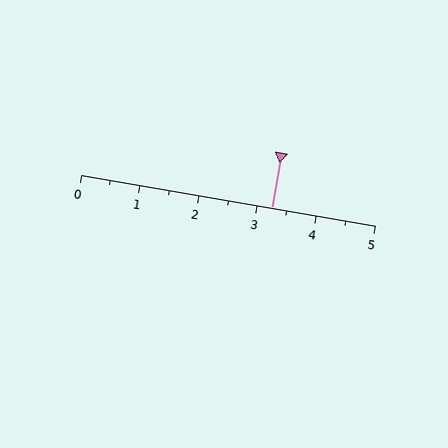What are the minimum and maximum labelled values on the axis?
The axis runs from 0 to 5.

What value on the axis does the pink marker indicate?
The marker indicates approximately 3.2.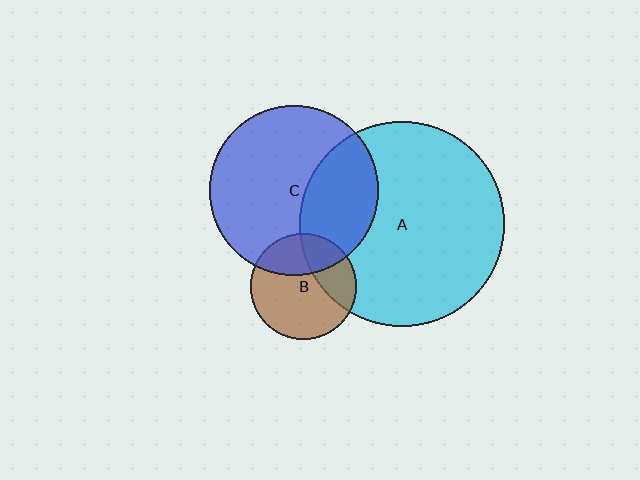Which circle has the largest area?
Circle A (cyan).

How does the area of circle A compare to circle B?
Approximately 3.7 times.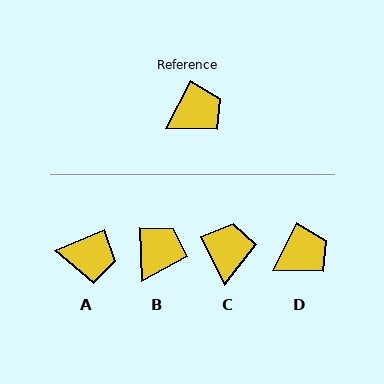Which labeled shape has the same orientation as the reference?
D.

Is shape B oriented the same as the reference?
No, it is off by about 30 degrees.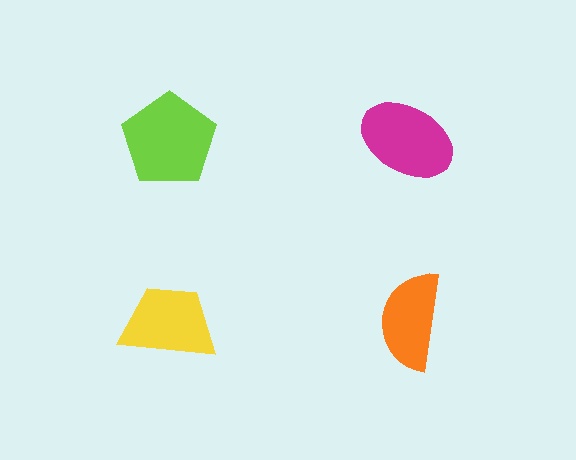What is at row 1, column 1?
A lime pentagon.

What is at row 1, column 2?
A magenta ellipse.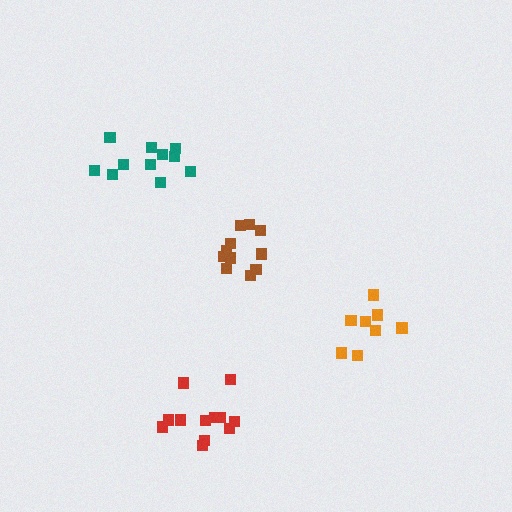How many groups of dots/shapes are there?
There are 4 groups.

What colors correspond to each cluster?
The clusters are colored: brown, red, teal, orange.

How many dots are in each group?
Group 1: 11 dots, Group 2: 12 dots, Group 3: 11 dots, Group 4: 8 dots (42 total).